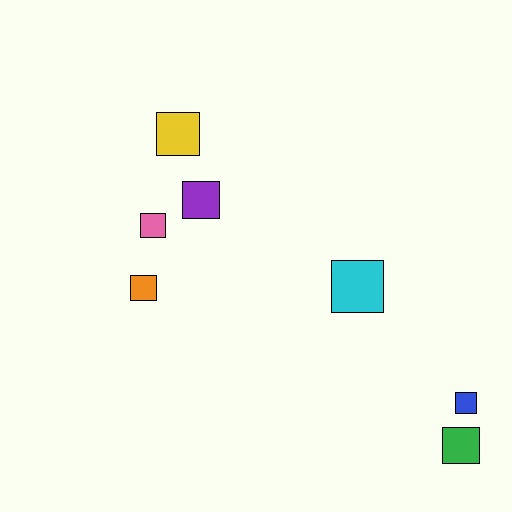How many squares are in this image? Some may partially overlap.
There are 7 squares.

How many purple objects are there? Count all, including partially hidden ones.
There is 1 purple object.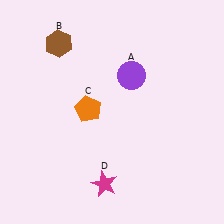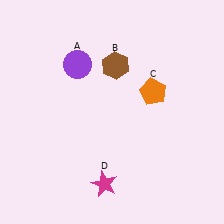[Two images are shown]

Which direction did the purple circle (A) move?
The purple circle (A) moved left.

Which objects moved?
The objects that moved are: the purple circle (A), the brown hexagon (B), the orange pentagon (C).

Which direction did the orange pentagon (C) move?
The orange pentagon (C) moved right.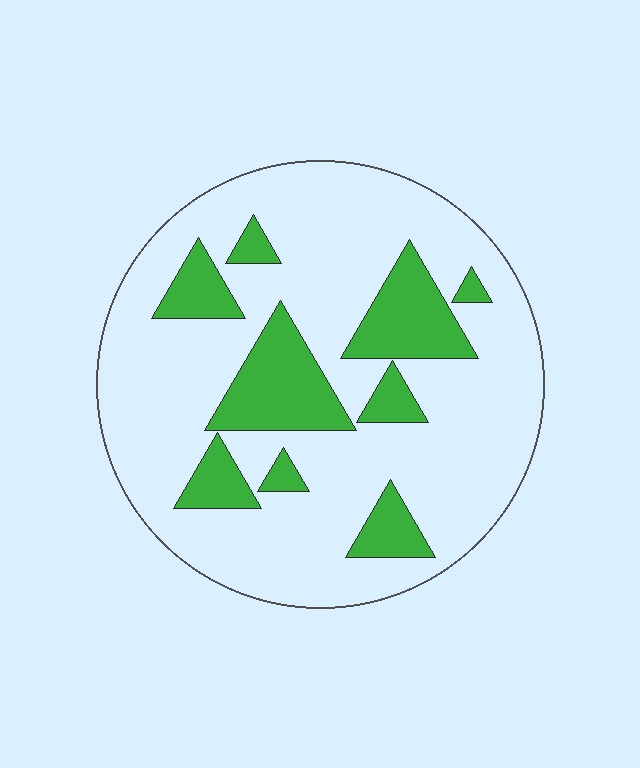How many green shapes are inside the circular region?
9.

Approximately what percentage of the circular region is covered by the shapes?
Approximately 20%.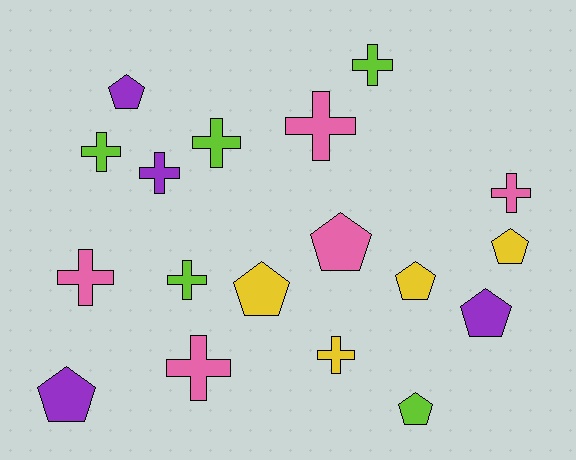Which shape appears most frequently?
Cross, with 10 objects.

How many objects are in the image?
There are 18 objects.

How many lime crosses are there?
There are 4 lime crosses.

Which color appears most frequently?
Pink, with 5 objects.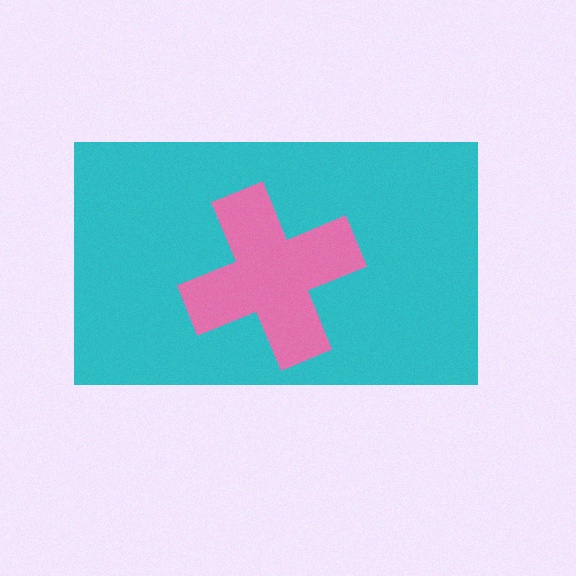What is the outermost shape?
The cyan rectangle.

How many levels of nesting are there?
2.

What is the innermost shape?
The pink cross.